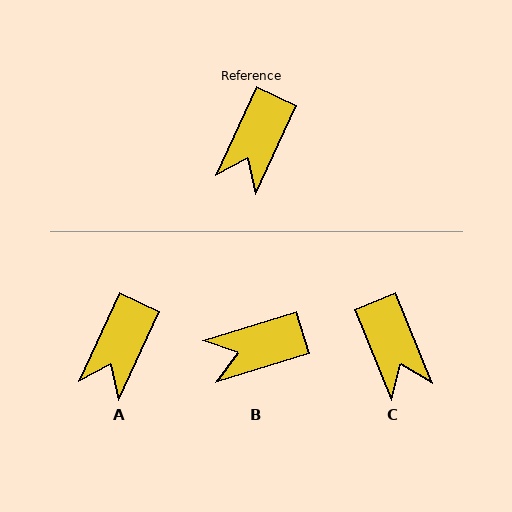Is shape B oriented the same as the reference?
No, it is off by about 48 degrees.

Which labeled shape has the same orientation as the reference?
A.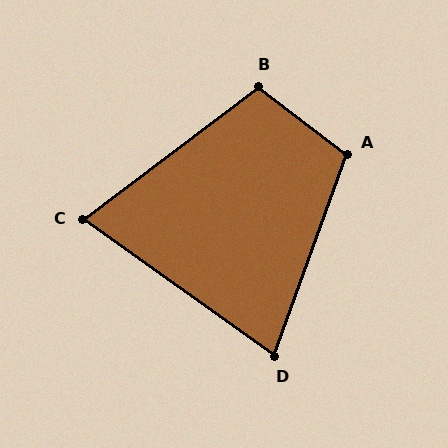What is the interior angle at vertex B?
Approximately 106 degrees (obtuse).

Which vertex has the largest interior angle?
A, at approximately 107 degrees.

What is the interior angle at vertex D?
Approximately 74 degrees (acute).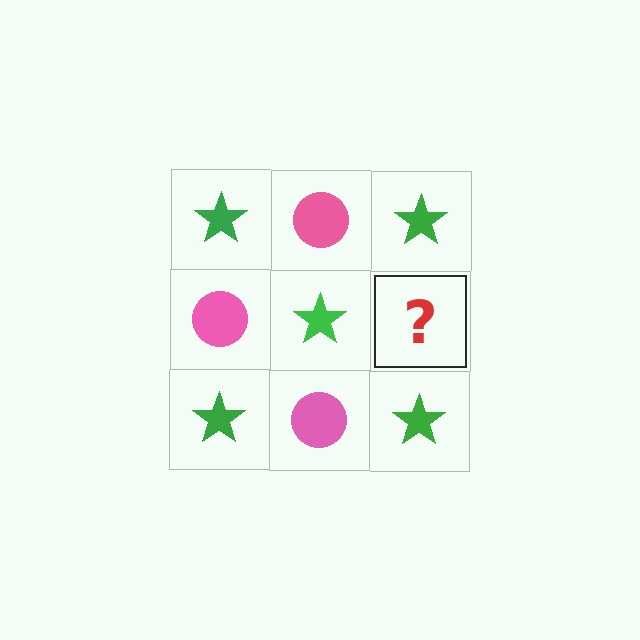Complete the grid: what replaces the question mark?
The question mark should be replaced with a pink circle.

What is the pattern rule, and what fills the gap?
The rule is that it alternates green star and pink circle in a checkerboard pattern. The gap should be filled with a pink circle.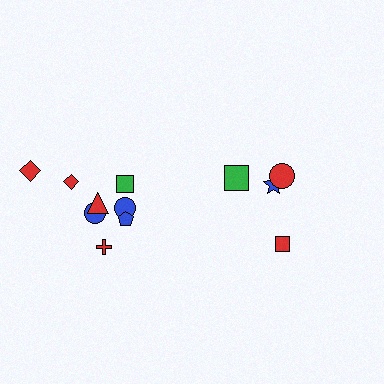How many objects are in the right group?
There are 4 objects.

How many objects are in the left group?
There are 8 objects.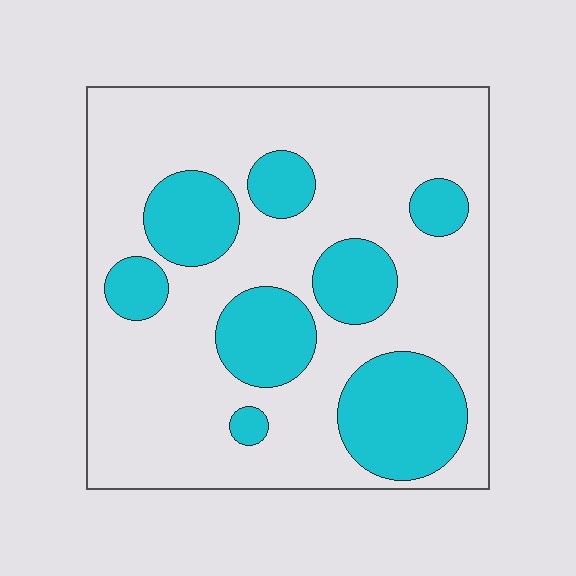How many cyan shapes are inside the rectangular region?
8.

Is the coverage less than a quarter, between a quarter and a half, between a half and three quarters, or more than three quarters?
Between a quarter and a half.